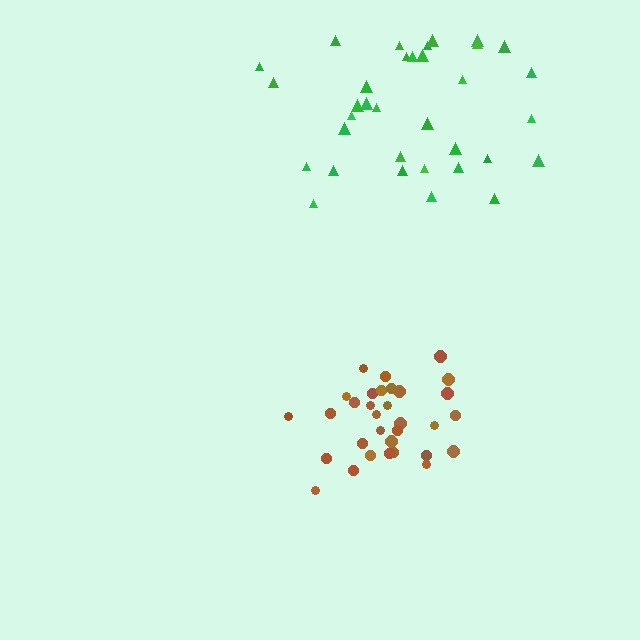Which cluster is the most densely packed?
Brown.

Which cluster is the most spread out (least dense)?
Green.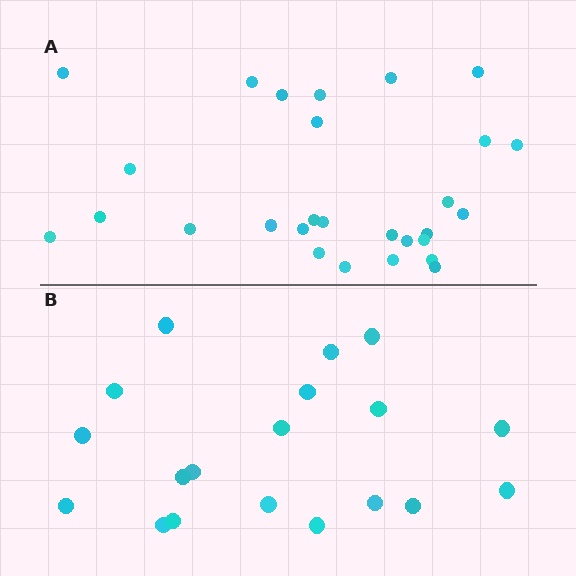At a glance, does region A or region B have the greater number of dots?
Region A (the top region) has more dots.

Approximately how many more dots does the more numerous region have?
Region A has roughly 8 or so more dots than region B.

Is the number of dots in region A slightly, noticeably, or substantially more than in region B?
Region A has substantially more. The ratio is roughly 1.5 to 1.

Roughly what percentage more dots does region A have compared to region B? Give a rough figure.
About 45% more.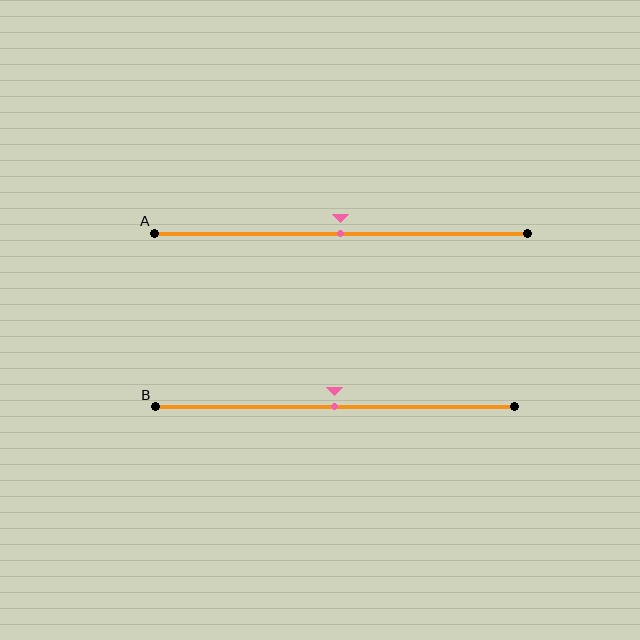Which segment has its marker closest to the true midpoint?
Segment A has its marker closest to the true midpoint.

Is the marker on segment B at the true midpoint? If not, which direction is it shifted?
Yes, the marker on segment B is at the true midpoint.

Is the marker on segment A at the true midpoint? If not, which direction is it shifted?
Yes, the marker on segment A is at the true midpoint.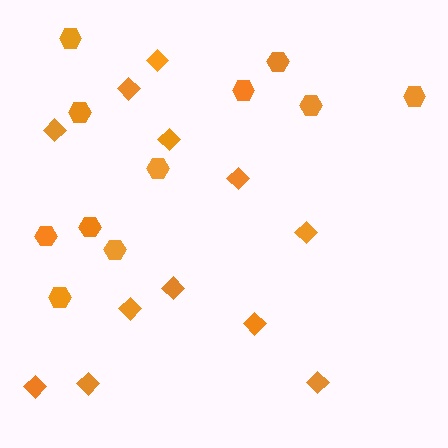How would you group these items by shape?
There are 2 groups: one group of hexagons (11) and one group of diamonds (12).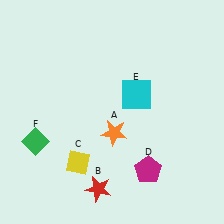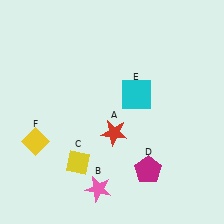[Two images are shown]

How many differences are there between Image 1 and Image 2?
There are 3 differences between the two images.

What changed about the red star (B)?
In Image 1, B is red. In Image 2, it changed to pink.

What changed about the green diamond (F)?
In Image 1, F is green. In Image 2, it changed to yellow.